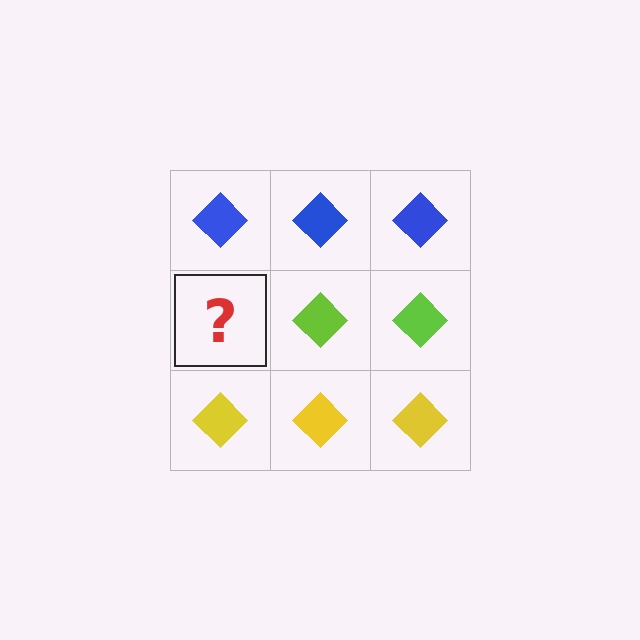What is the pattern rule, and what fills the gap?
The rule is that each row has a consistent color. The gap should be filled with a lime diamond.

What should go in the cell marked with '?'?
The missing cell should contain a lime diamond.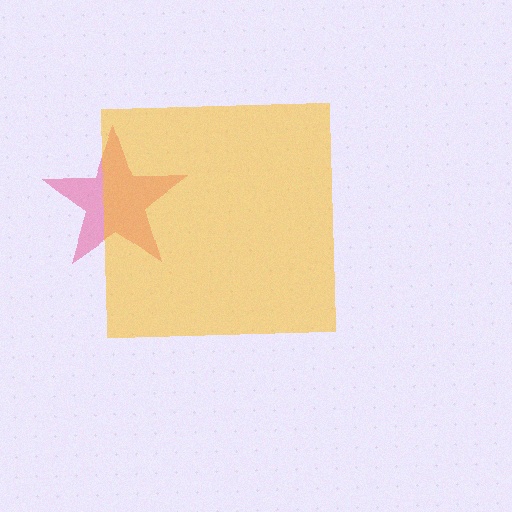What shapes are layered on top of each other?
The layered shapes are: a pink star, a yellow square.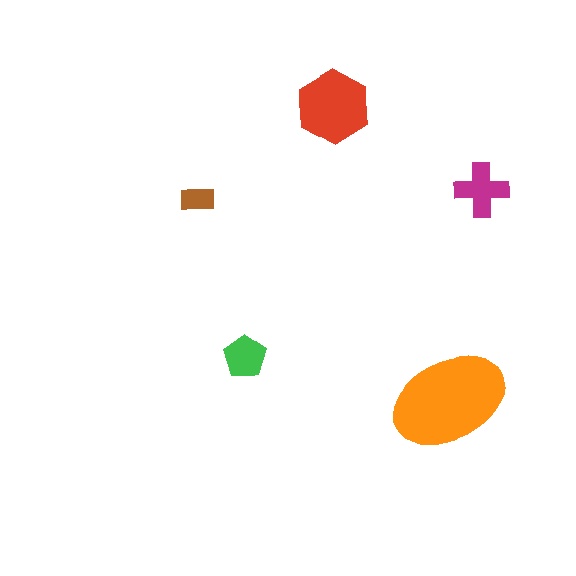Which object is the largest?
The orange ellipse.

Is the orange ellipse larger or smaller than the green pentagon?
Larger.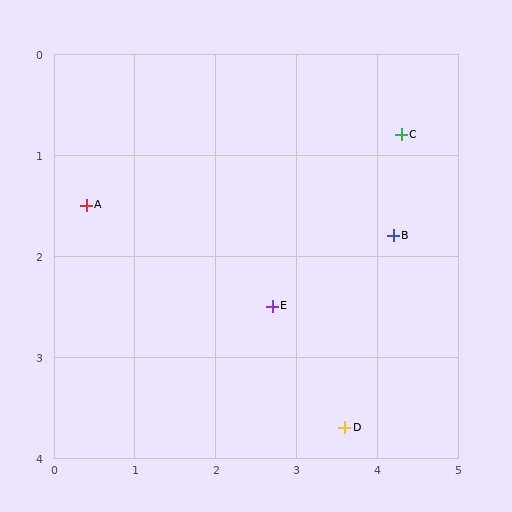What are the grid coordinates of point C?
Point C is at approximately (4.3, 0.8).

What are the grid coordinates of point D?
Point D is at approximately (3.6, 3.7).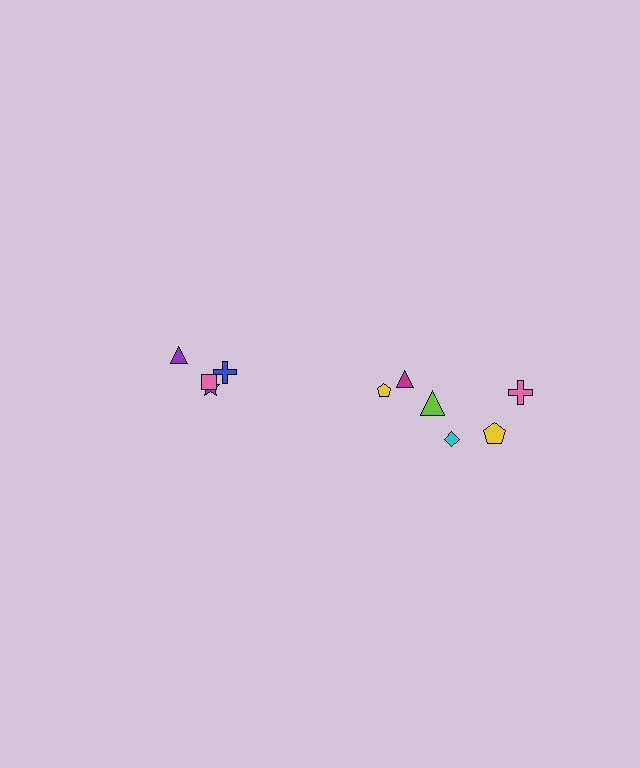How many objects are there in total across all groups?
There are 10 objects.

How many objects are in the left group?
There are 4 objects.